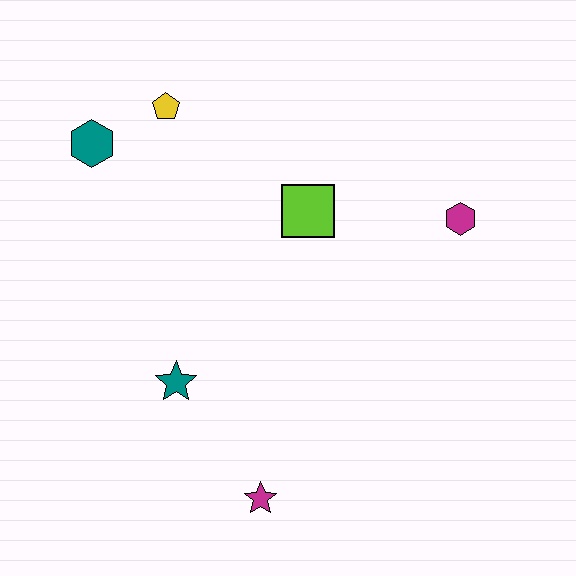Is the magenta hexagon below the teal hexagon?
Yes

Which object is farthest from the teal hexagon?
The magenta star is farthest from the teal hexagon.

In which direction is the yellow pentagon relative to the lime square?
The yellow pentagon is to the left of the lime square.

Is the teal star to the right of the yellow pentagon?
Yes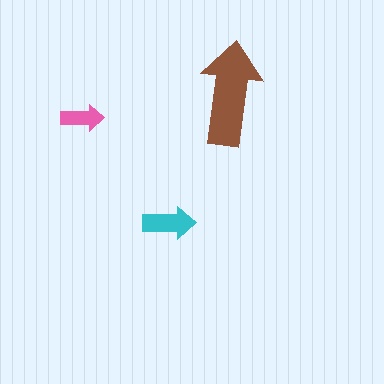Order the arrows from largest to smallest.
the brown one, the cyan one, the pink one.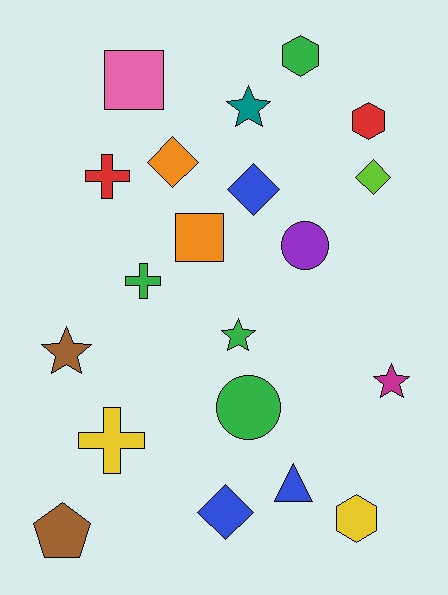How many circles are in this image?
There are 2 circles.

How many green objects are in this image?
There are 4 green objects.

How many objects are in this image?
There are 20 objects.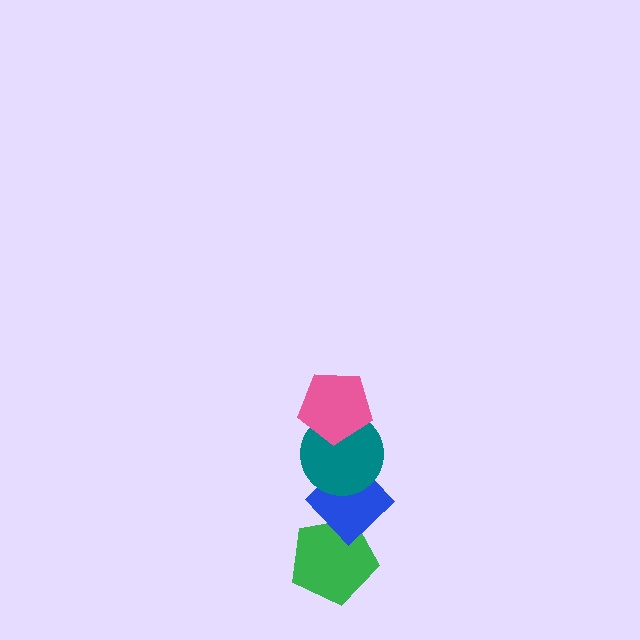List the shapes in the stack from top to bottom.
From top to bottom: the pink pentagon, the teal circle, the blue diamond, the green pentagon.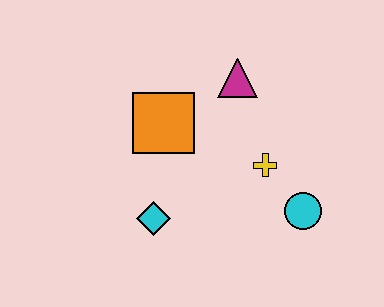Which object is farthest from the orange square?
The cyan circle is farthest from the orange square.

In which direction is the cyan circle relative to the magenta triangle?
The cyan circle is below the magenta triangle.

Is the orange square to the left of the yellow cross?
Yes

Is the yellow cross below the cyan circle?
No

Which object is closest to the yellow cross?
The cyan circle is closest to the yellow cross.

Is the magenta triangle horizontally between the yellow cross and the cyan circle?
No